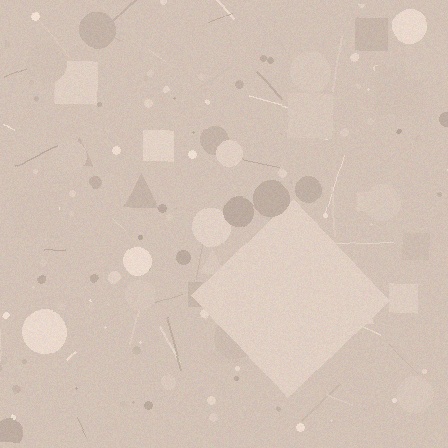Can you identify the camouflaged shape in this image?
The camouflaged shape is a diamond.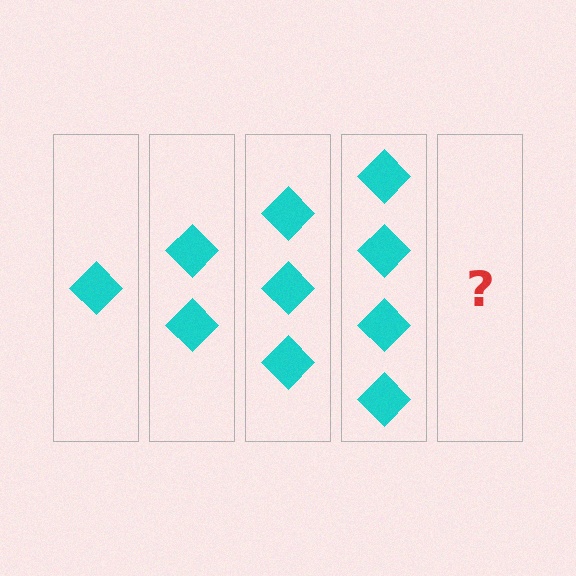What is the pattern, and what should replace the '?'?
The pattern is that each step adds one more diamond. The '?' should be 5 diamonds.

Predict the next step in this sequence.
The next step is 5 diamonds.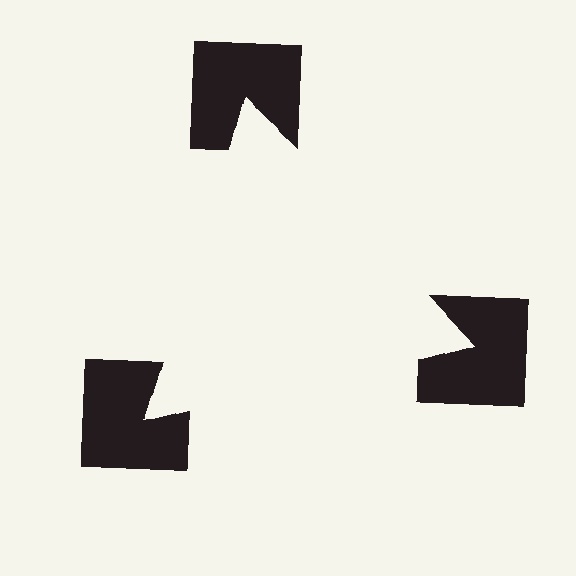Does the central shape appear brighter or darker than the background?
It typically appears slightly brighter than the background, even though no actual brightness change is drawn.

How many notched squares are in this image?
There are 3 — one at each vertex of the illusory triangle.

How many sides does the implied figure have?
3 sides.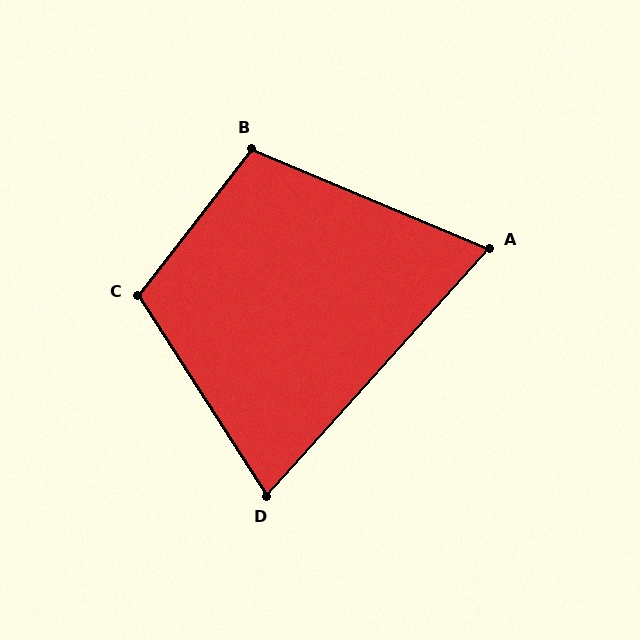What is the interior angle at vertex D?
Approximately 75 degrees (acute).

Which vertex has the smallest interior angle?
A, at approximately 71 degrees.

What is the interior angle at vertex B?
Approximately 105 degrees (obtuse).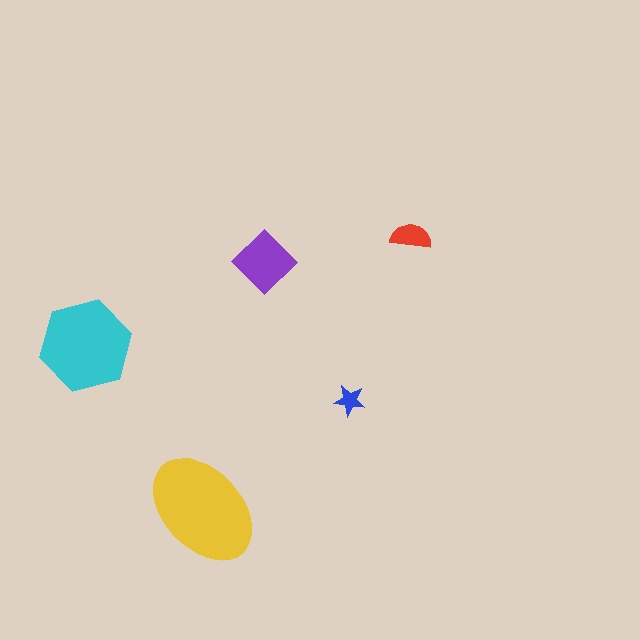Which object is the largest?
The yellow ellipse.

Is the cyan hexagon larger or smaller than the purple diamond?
Larger.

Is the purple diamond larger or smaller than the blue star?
Larger.